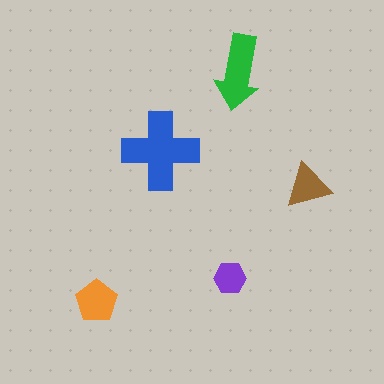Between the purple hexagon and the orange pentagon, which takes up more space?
The orange pentagon.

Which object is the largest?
The blue cross.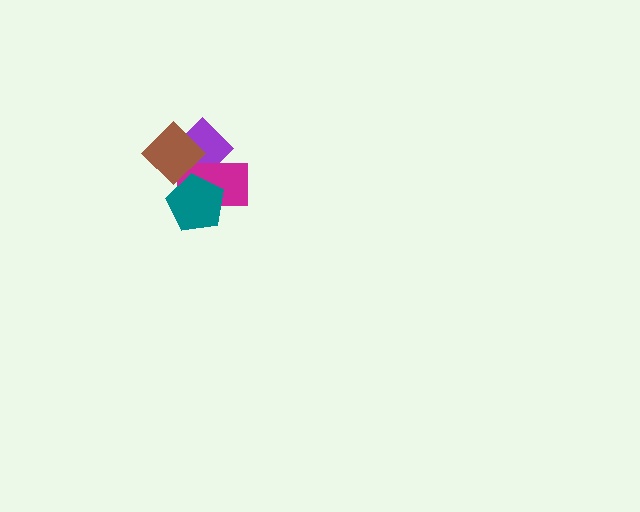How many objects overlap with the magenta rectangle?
3 objects overlap with the magenta rectangle.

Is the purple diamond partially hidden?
Yes, it is partially covered by another shape.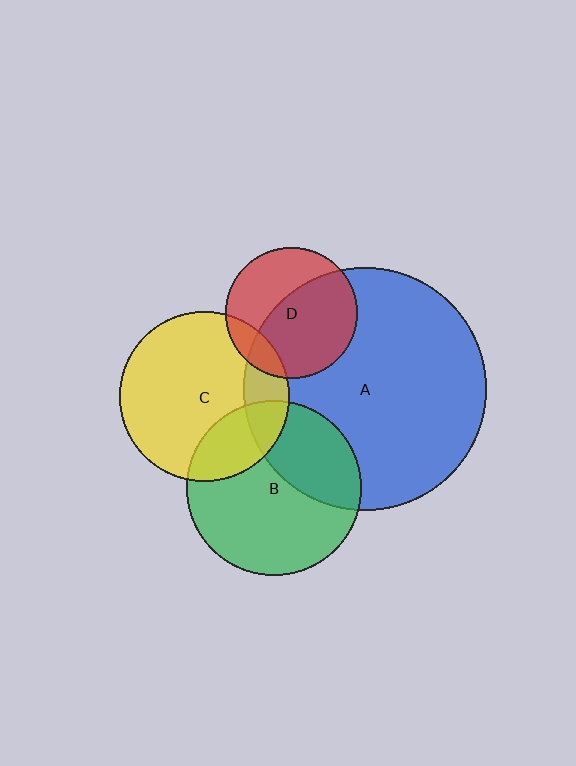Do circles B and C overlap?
Yes.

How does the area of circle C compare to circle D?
Approximately 1.7 times.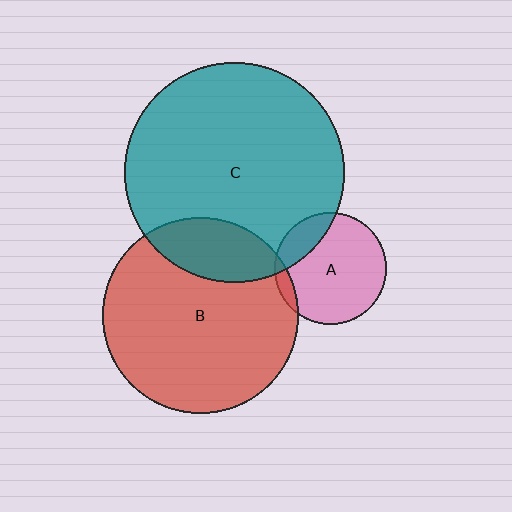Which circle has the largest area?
Circle C (teal).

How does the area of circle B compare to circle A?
Approximately 3.1 times.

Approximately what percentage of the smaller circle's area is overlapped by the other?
Approximately 5%.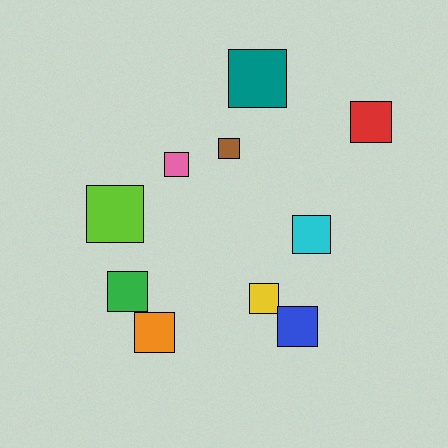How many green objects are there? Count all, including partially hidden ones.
There is 1 green object.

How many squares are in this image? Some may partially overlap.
There are 10 squares.